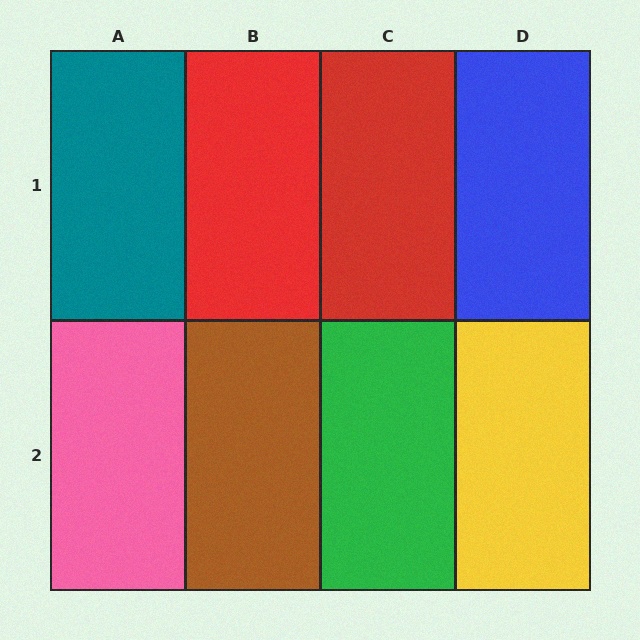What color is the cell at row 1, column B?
Red.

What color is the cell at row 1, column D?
Blue.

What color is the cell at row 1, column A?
Teal.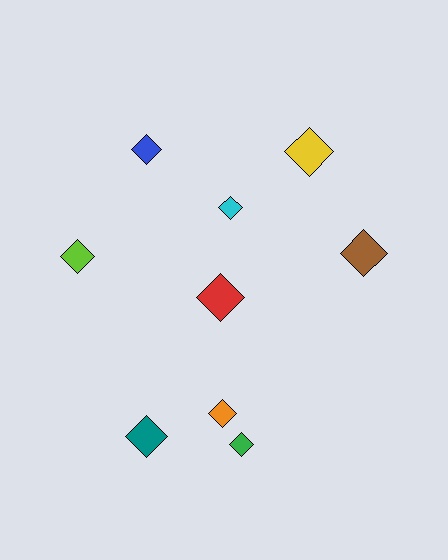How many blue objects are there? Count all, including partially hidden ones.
There is 1 blue object.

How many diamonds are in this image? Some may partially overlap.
There are 9 diamonds.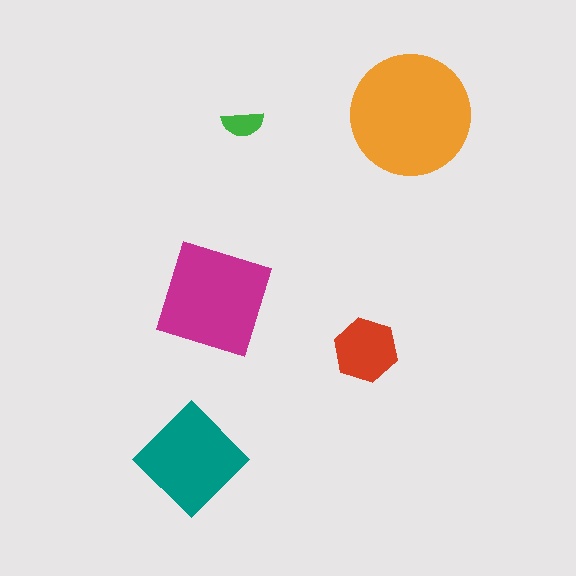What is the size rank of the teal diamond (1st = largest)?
3rd.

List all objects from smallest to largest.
The green semicircle, the red hexagon, the teal diamond, the magenta square, the orange circle.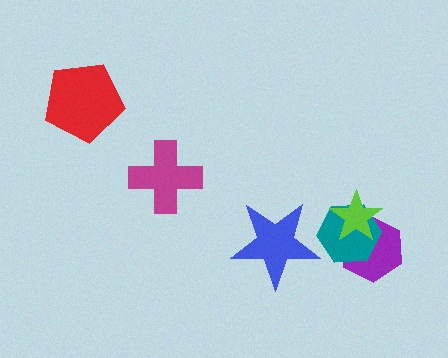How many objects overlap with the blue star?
0 objects overlap with the blue star.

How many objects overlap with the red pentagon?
0 objects overlap with the red pentagon.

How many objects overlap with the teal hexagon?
2 objects overlap with the teal hexagon.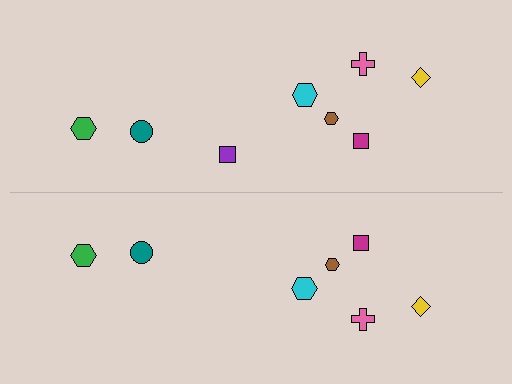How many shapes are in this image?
There are 15 shapes in this image.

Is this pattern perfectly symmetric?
No, the pattern is not perfectly symmetric. A purple square is missing from the bottom side.